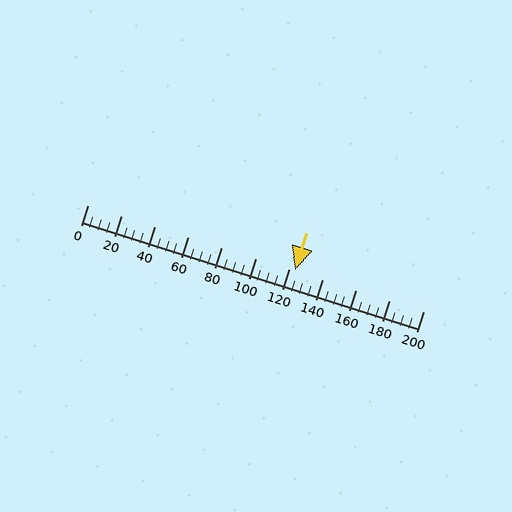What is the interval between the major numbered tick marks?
The major tick marks are spaced 20 units apart.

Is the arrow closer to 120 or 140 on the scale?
The arrow is closer to 120.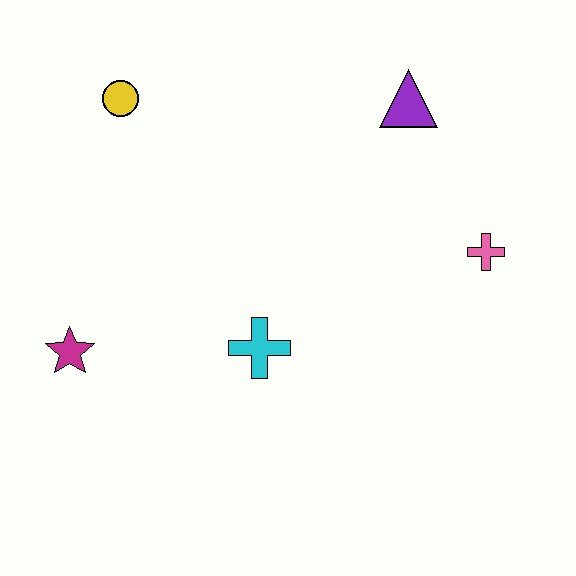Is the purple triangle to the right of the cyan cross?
Yes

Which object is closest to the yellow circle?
The magenta star is closest to the yellow circle.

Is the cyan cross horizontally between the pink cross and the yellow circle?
Yes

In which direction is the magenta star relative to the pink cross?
The magenta star is to the left of the pink cross.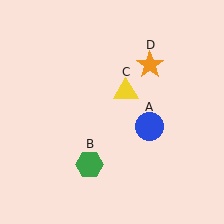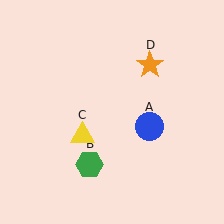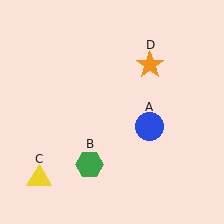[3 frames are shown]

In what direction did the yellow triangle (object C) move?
The yellow triangle (object C) moved down and to the left.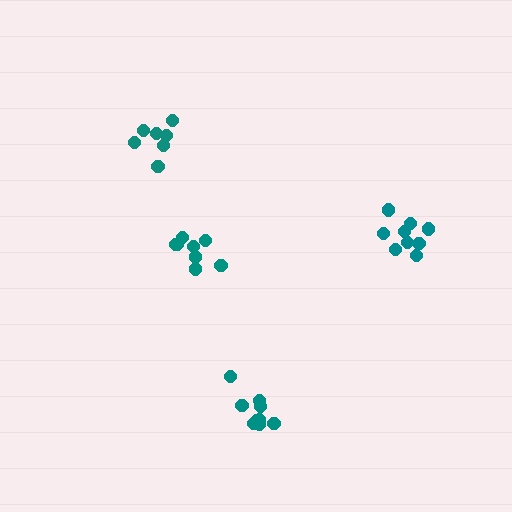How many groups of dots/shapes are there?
There are 4 groups.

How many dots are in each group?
Group 1: 8 dots, Group 2: 9 dots, Group 3: 7 dots, Group 4: 9 dots (33 total).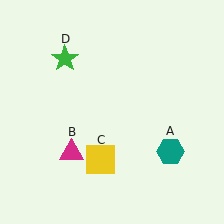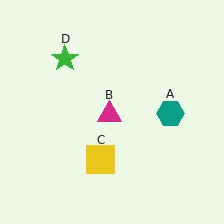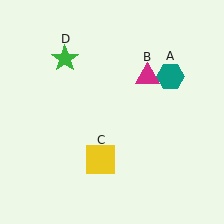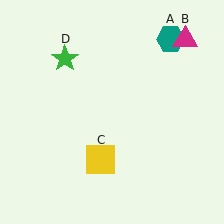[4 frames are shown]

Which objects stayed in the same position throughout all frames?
Yellow square (object C) and green star (object D) remained stationary.